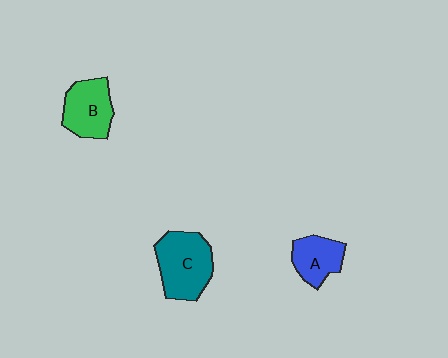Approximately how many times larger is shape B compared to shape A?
Approximately 1.3 times.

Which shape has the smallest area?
Shape A (blue).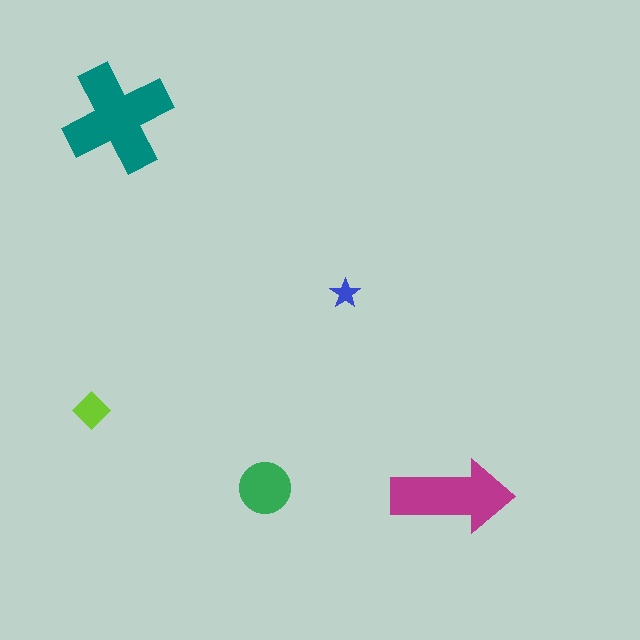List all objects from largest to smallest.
The teal cross, the magenta arrow, the green circle, the lime diamond, the blue star.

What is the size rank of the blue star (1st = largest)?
5th.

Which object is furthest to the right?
The magenta arrow is rightmost.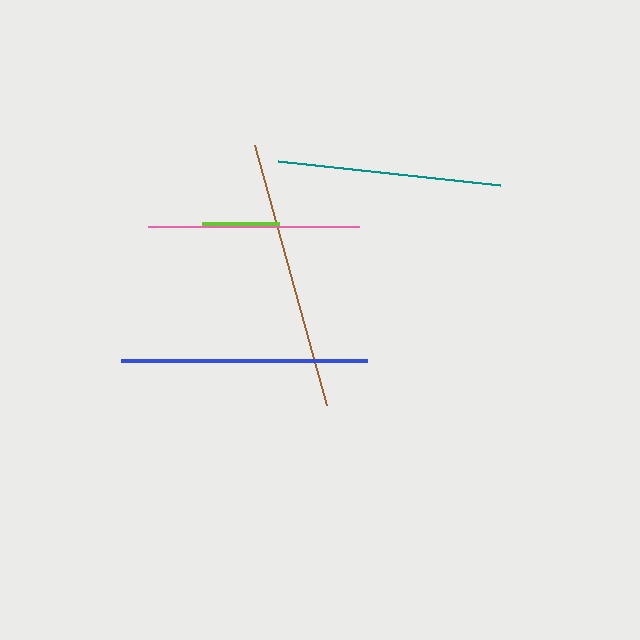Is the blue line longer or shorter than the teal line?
The blue line is longer than the teal line.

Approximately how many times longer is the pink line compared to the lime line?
The pink line is approximately 2.7 times the length of the lime line.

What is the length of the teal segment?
The teal segment is approximately 223 pixels long.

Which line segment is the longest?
The brown line is the longest at approximately 270 pixels.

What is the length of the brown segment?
The brown segment is approximately 270 pixels long.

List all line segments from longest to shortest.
From longest to shortest: brown, blue, teal, pink, lime.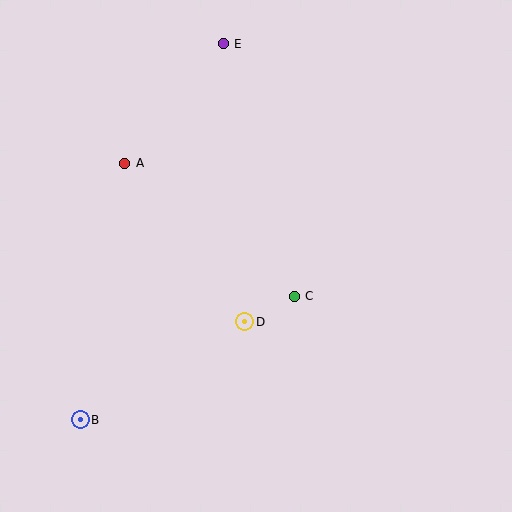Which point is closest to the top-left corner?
Point A is closest to the top-left corner.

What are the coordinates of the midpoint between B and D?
The midpoint between B and D is at (162, 371).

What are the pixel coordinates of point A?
Point A is at (124, 163).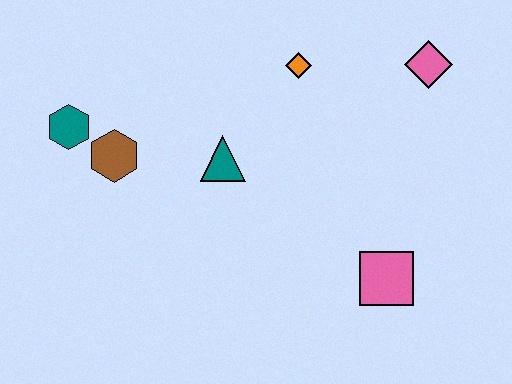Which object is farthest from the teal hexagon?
The pink diamond is farthest from the teal hexagon.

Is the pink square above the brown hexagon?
No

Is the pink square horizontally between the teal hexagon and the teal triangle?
No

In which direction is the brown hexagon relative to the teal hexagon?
The brown hexagon is to the right of the teal hexagon.